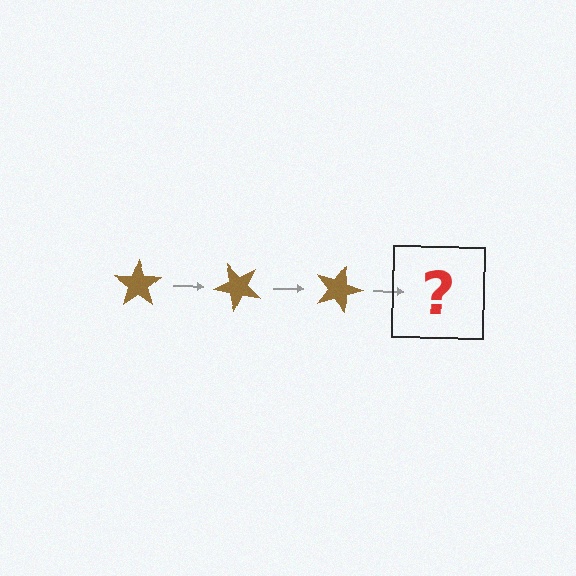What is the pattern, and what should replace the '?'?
The pattern is that the star rotates 45 degrees each step. The '?' should be a brown star rotated 135 degrees.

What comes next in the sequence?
The next element should be a brown star rotated 135 degrees.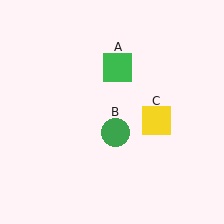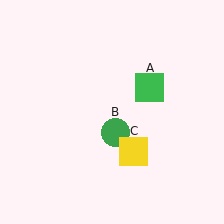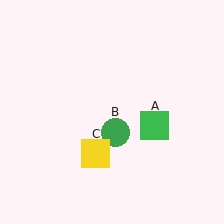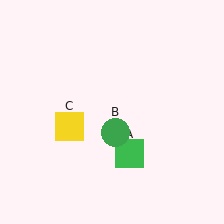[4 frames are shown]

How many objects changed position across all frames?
2 objects changed position: green square (object A), yellow square (object C).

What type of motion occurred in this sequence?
The green square (object A), yellow square (object C) rotated clockwise around the center of the scene.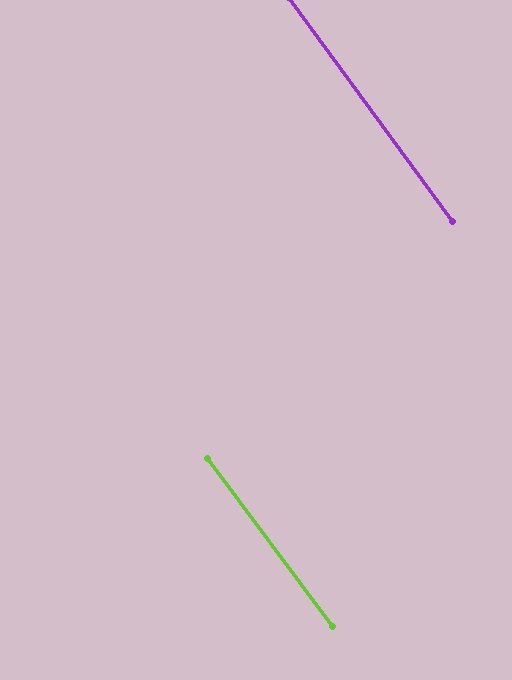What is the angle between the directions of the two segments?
Approximately 1 degree.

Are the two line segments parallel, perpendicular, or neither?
Parallel — their directions differ by only 0.5°.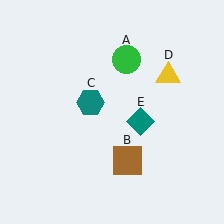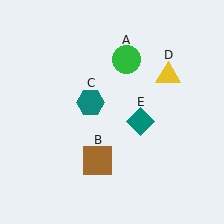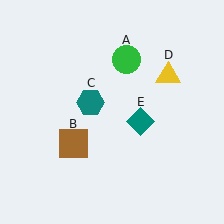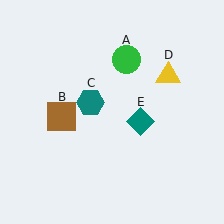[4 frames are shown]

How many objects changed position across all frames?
1 object changed position: brown square (object B).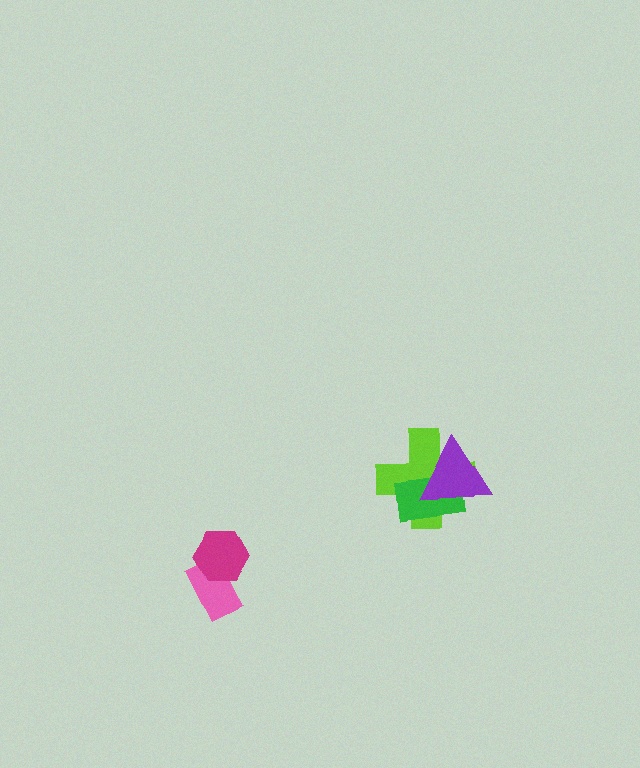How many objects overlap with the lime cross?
2 objects overlap with the lime cross.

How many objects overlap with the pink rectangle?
1 object overlaps with the pink rectangle.